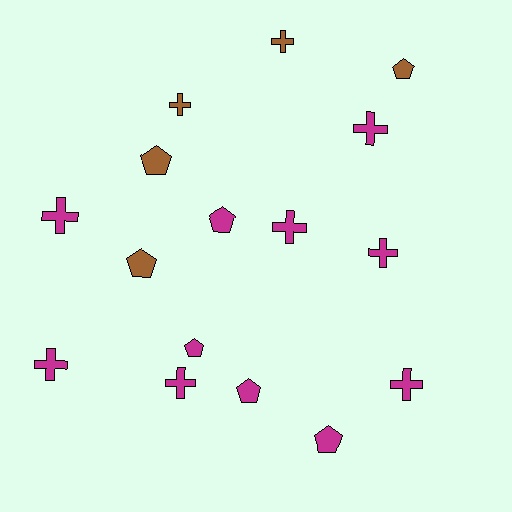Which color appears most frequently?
Magenta, with 11 objects.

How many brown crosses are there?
There are 2 brown crosses.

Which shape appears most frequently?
Cross, with 9 objects.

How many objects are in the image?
There are 16 objects.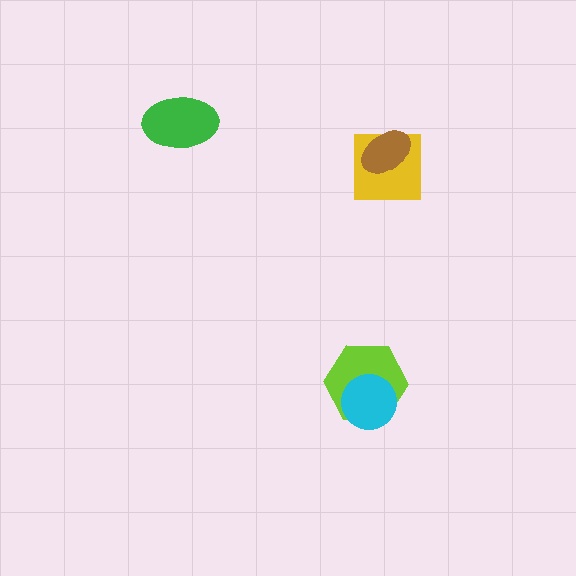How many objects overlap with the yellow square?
1 object overlaps with the yellow square.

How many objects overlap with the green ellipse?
0 objects overlap with the green ellipse.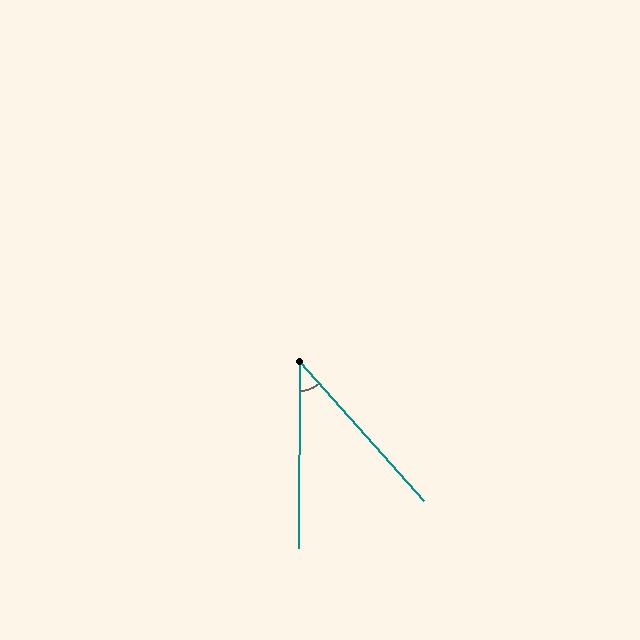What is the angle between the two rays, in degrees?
Approximately 42 degrees.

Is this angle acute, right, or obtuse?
It is acute.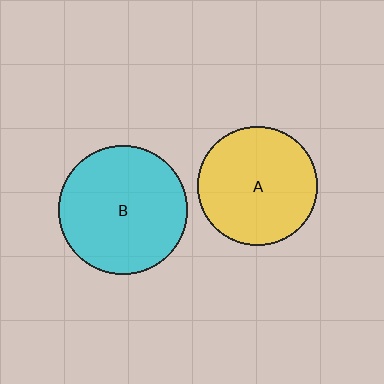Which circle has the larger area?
Circle B (cyan).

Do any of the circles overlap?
No, none of the circles overlap.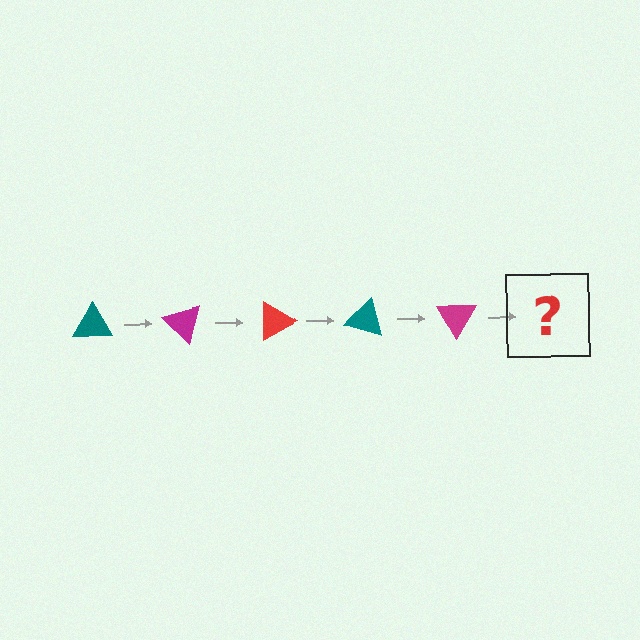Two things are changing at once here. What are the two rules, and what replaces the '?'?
The two rules are that it rotates 45 degrees each step and the color cycles through teal, magenta, and red. The '?' should be a red triangle, rotated 225 degrees from the start.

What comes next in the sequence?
The next element should be a red triangle, rotated 225 degrees from the start.